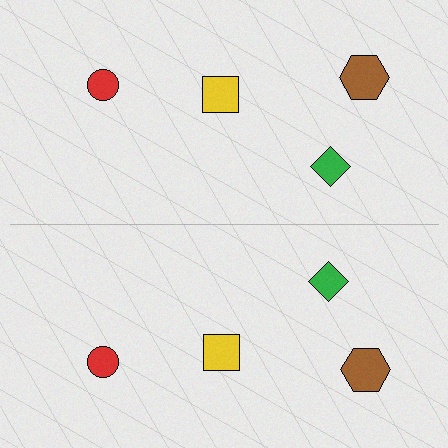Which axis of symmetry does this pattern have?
The pattern has a horizontal axis of symmetry running through the center of the image.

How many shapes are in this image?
There are 8 shapes in this image.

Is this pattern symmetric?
Yes, this pattern has bilateral (reflection) symmetry.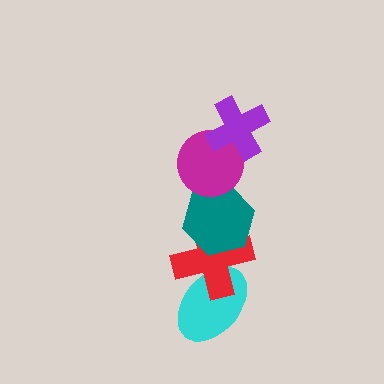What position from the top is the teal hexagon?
The teal hexagon is 3rd from the top.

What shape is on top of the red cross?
The teal hexagon is on top of the red cross.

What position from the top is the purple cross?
The purple cross is 1st from the top.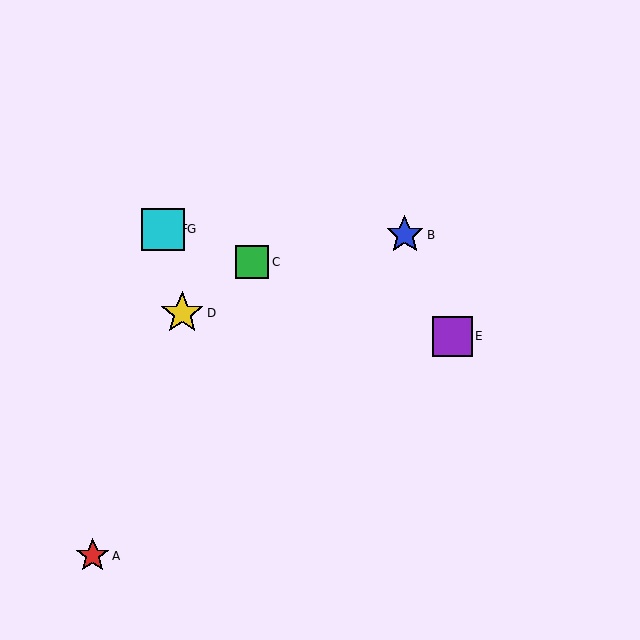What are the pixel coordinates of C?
Object C is at (252, 262).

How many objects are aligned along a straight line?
4 objects (C, E, F, G) are aligned along a straight line.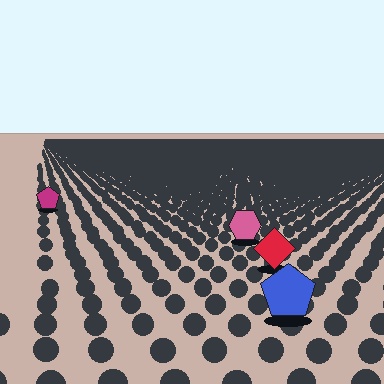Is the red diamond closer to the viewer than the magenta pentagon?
Yes. The red diamond is closer — you can tell from the texture gradient: the ground texture is coarser near it.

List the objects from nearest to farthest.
From nearest to farthest: the blue pentagon, the red diamond, the pink hexagon, the magenta pentagon.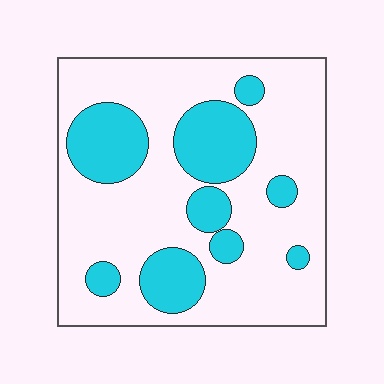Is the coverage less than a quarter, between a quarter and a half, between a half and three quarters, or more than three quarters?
Between a quarter and a half.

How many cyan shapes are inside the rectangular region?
9.